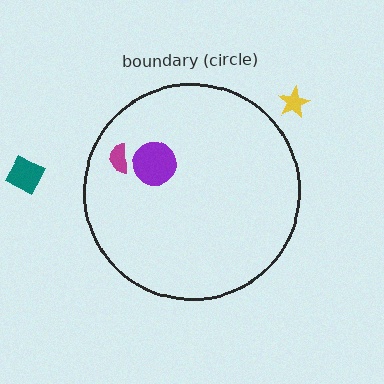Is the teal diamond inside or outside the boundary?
Outside.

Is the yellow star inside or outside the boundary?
Outside.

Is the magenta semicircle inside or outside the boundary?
Inside.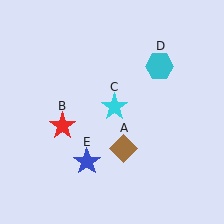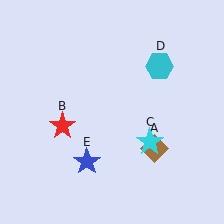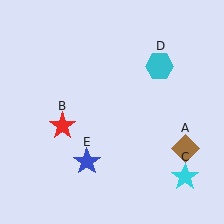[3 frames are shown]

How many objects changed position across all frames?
2 objects changed position: brown diamond (object A), cyan star (object C).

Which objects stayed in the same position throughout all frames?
Red star (object B) and cyan hexagon (object D) and blue star (object E) remained stationary.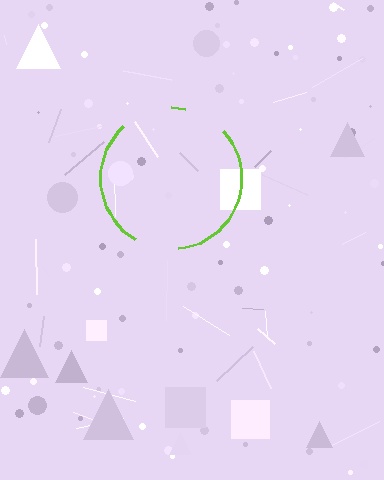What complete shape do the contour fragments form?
The contour fragments form a circle.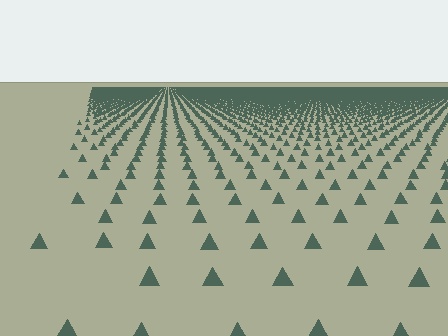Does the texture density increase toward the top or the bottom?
Density increases toward the top.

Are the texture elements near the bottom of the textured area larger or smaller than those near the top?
Larger. Near the bottom, elements are closer to the viewer and appear at a bigger on-screen size.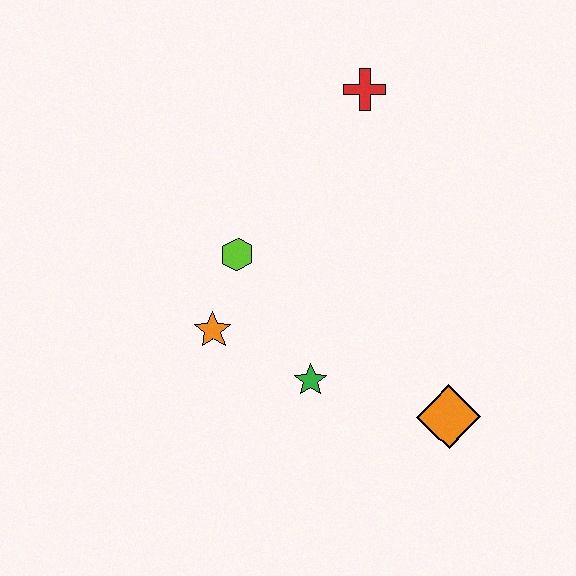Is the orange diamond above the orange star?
No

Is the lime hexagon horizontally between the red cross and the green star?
No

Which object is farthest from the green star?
The red cross is farthest from the green star.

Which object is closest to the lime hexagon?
The orange star is closest to the lime hexagon.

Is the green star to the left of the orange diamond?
Yes